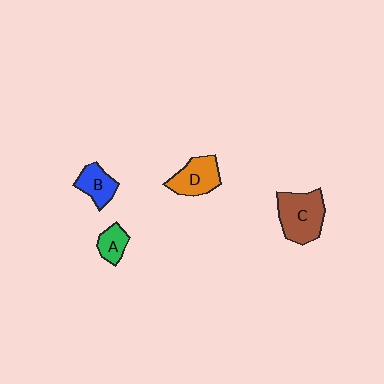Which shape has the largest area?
Shape C (brown).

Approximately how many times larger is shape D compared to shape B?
Approximately 1.3 times.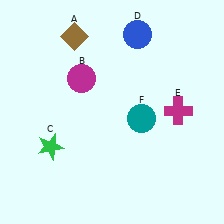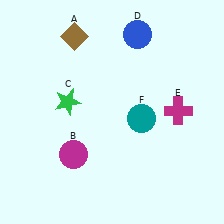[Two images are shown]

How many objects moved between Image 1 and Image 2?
2 objects moved between the two images.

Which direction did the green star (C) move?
The green star (C) moved up.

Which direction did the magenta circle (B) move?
The magenta circle (B) moved down.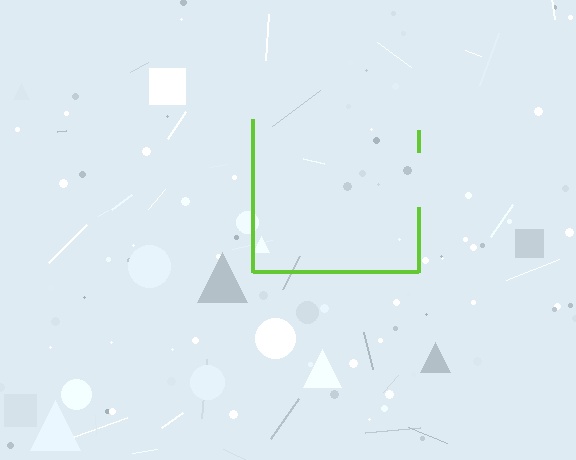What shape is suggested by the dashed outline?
The dashed outline suggests a square.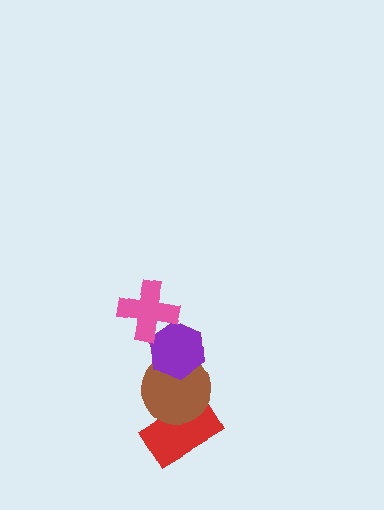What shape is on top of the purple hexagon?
The pink cross is on top of the purple hexagon.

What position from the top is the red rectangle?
The red rectangle is 4th from the top.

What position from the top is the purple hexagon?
The purple hexagon is 2nd from the top.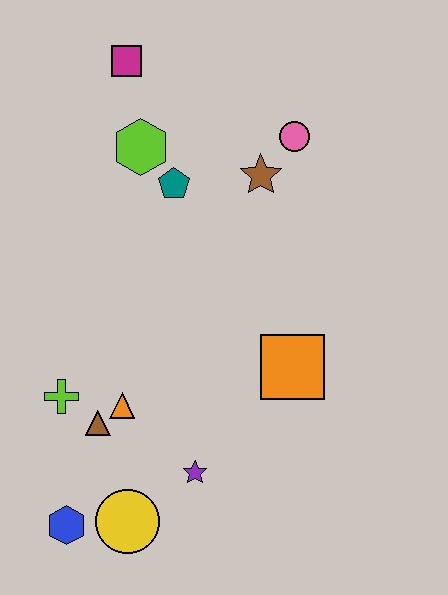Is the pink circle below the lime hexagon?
No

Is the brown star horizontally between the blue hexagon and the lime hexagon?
No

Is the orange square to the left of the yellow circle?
No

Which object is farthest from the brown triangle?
The magenta square is farthest from the brown triangle.